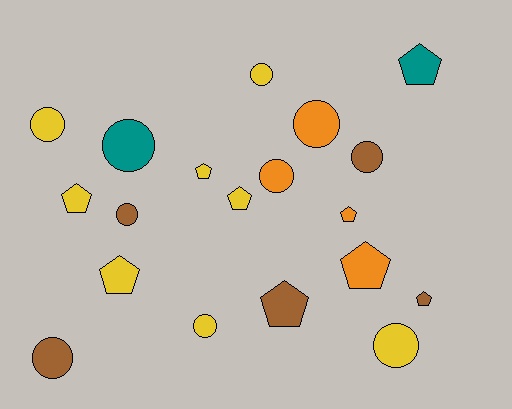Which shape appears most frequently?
Circle, with 10 objects.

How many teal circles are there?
There is 1 teal circle.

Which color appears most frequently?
Yellow, with 8 objects.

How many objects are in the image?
There are 19 objects.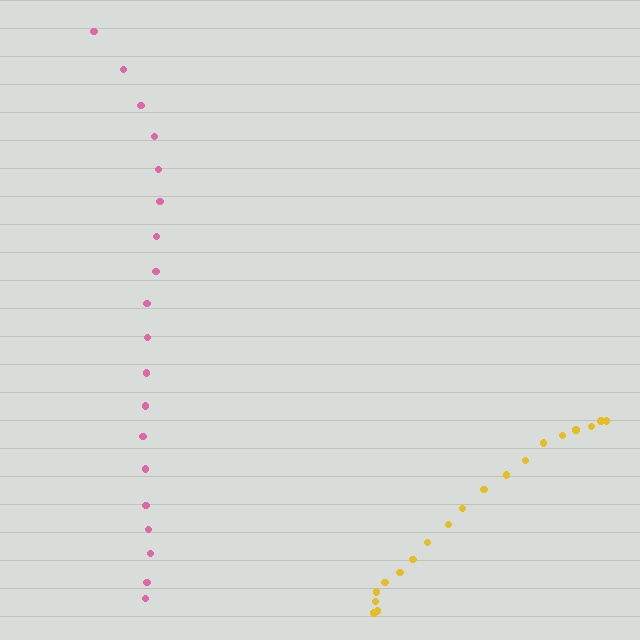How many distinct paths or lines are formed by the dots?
There are 2 distinct paths.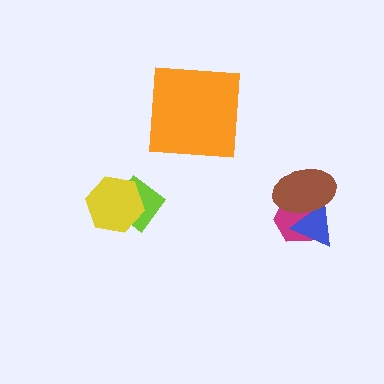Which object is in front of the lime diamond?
The yellow hexagon is in front of the lime diamond.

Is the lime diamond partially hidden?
Yes, it is partially covered by another shape.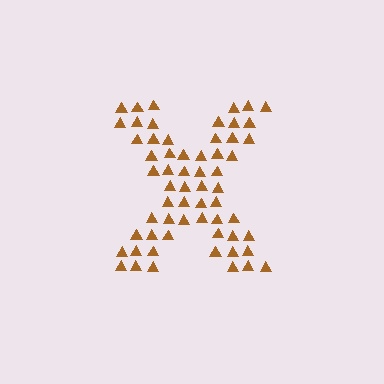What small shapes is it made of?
It is made of small triangles.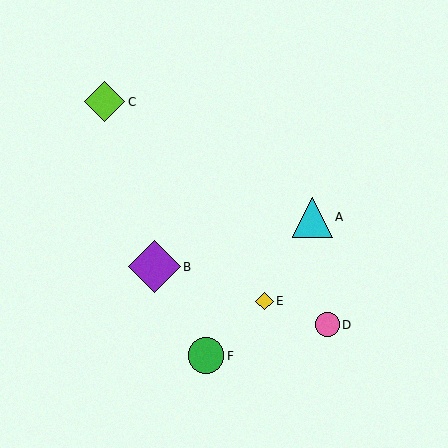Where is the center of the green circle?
The center of the green circle is at (206, 356).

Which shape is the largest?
The purple diamond (labeled B) is the largest.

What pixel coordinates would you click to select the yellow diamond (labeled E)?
Click at (264, 301) to select the yellow diamond E.